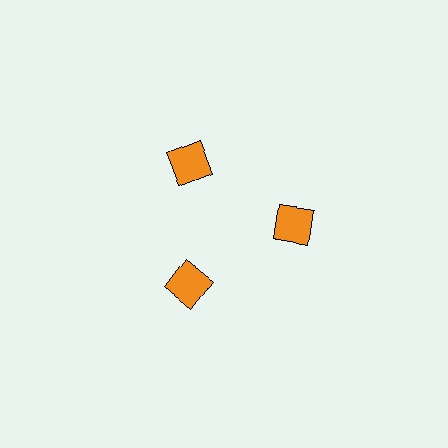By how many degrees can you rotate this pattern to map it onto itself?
The pattern maps onto itself every 120 degrees of rotation.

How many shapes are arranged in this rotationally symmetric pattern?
There are 3 shapes, arranged in 3 groups of 1.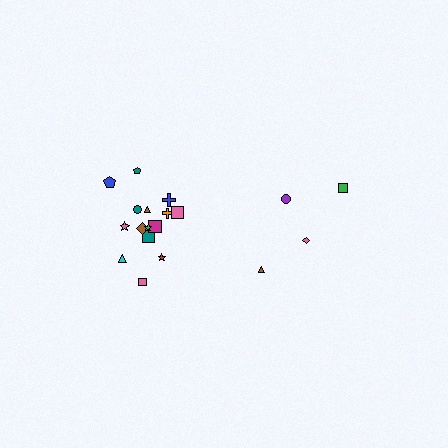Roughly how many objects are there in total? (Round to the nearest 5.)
Roughly 20 objects in total.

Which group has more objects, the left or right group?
The left group.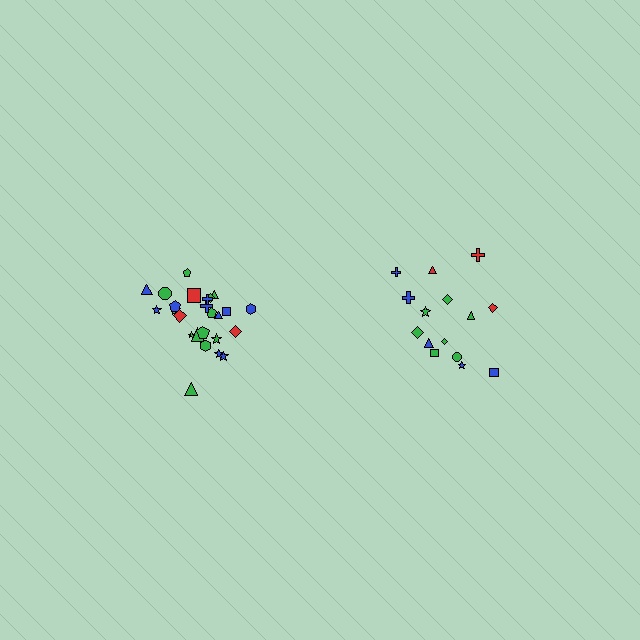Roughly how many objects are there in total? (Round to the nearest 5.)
Roughly 40 objects in total.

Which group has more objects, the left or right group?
The left group.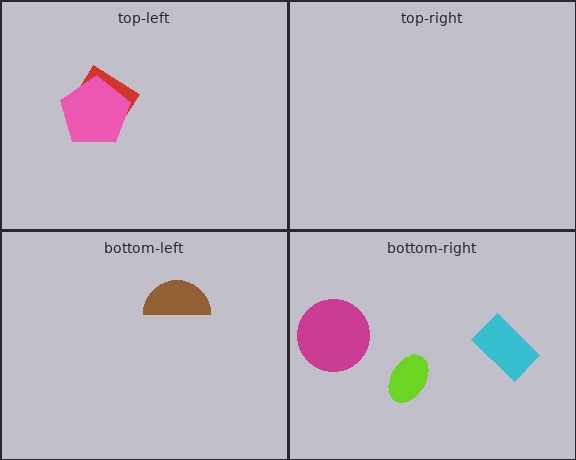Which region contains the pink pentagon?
The top-left region.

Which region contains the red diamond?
The top-left region.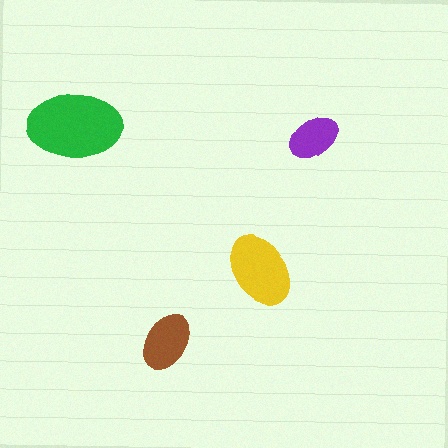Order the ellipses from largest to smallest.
the green one, the yellow one, the brown one, the purple one.